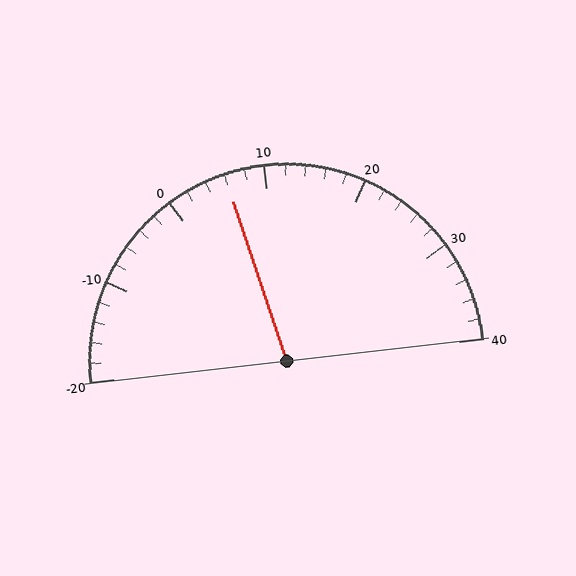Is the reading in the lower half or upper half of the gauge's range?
The reading is in the lower half of the range (-20 to 40).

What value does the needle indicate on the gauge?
The needle indicates approximately 6.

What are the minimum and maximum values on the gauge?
The gauge ranges from -20 to 40.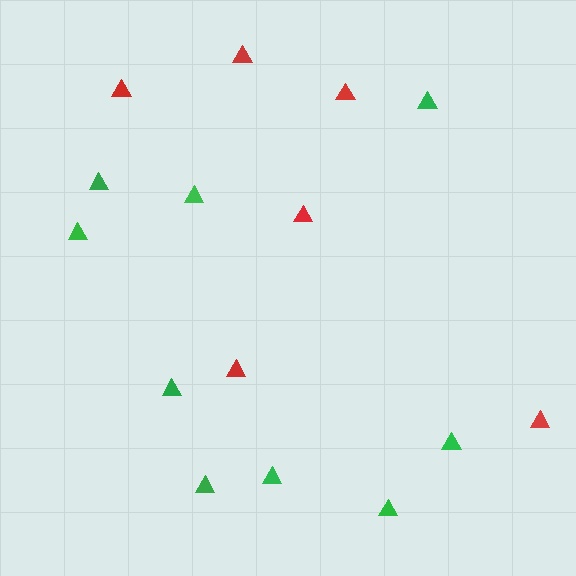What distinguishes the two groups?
There are 2 groups: one group of green triangles (9) and one group of red triangles (6).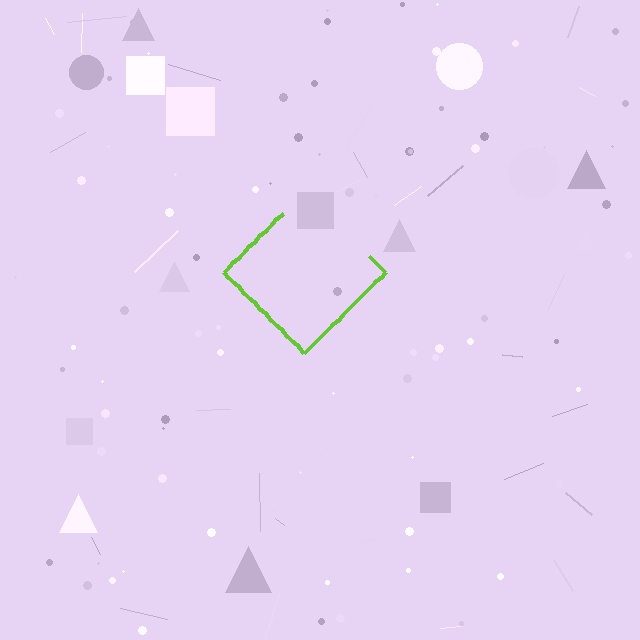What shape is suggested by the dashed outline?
The dashed outline suggests a diamond.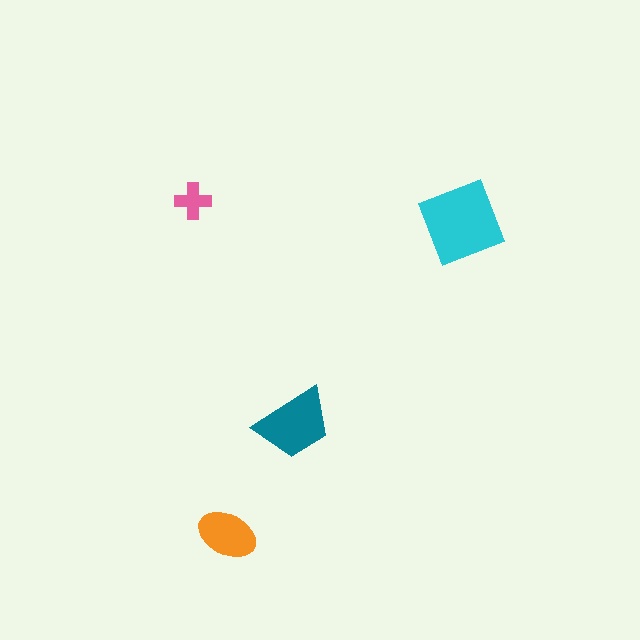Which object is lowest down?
The orange ellipse is bottommost.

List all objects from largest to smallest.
The cyan square, the teal trapezoid, the orange ellipse, the pink cross.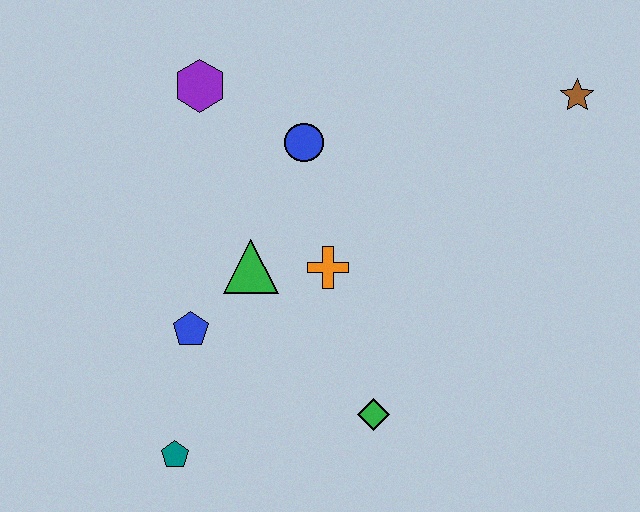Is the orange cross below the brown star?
Yes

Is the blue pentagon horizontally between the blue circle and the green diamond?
No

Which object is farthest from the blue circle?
The teal pentagon is farthest from the blue circle.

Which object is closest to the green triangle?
The orange cross is closest to the green triangle.